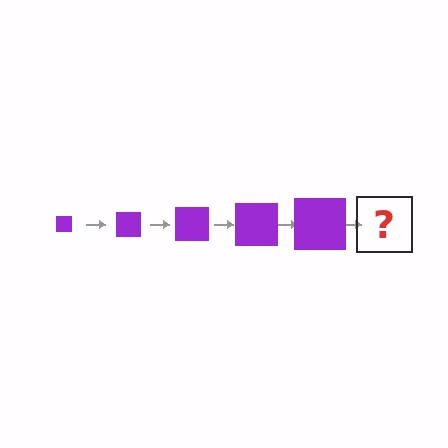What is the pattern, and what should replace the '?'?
The pattern is that the square gets progressively larger each step. The '?' should be a purple square, larger than the previous one.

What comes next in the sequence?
The next element should be a purple square, larger than the previous one.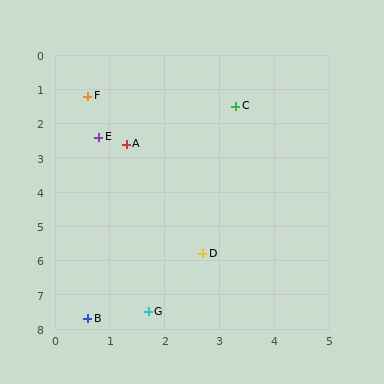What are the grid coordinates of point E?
Point E is at approximately (0.8, 2.4).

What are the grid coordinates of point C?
Point C is at approximately (3.3, 1.5).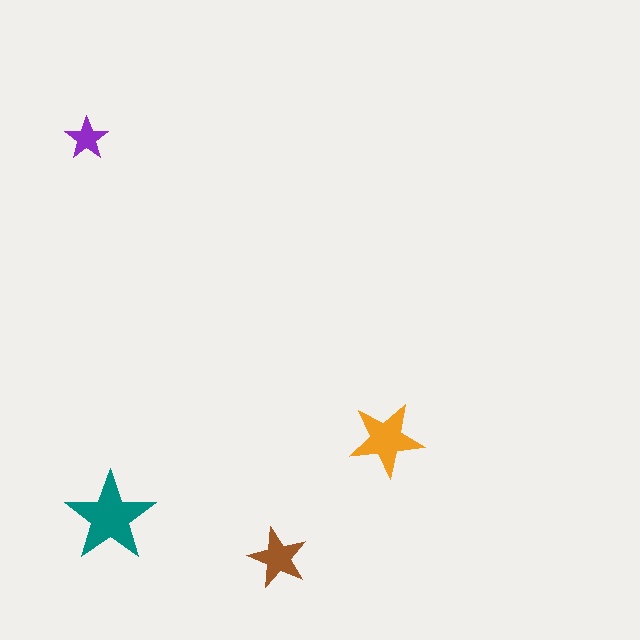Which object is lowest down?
The brown star is bottommost.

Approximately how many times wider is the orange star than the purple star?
About 1.5 times wider.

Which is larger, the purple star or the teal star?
The teal one.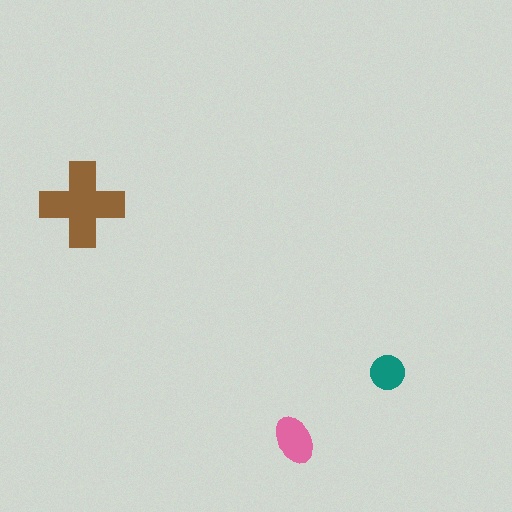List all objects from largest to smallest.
The brown cross, the pink ellipse, the teal circle.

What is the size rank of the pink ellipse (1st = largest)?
2nd.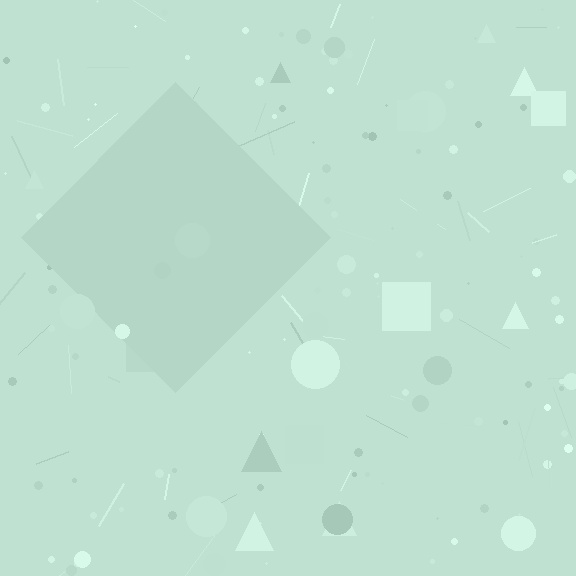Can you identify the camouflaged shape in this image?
The camouflaged shape is a diamond.